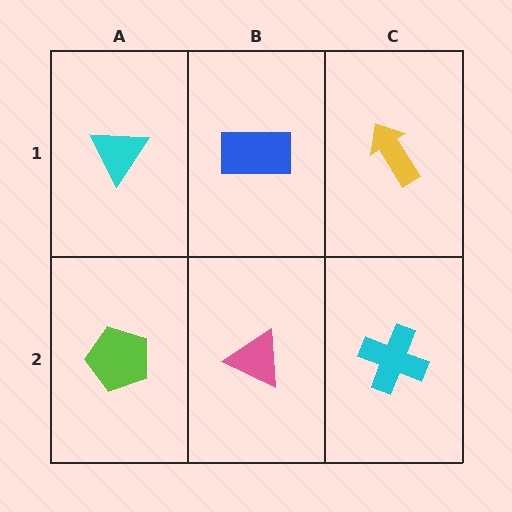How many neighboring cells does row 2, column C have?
2.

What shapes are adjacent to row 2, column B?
A blue rectangle (row 1, column B), a lime pentagon (row 2, column A), a cyan cross (row 2, column C).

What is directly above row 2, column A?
A cyan triangle.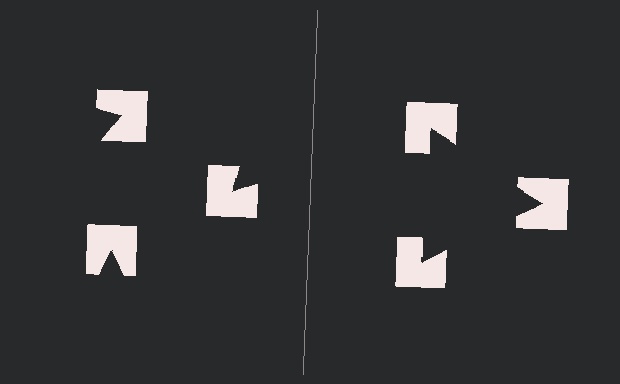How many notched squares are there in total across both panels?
6 — 3 on each side.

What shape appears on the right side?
An illusory triangle.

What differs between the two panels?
The notched squares are positioned identically on both sides; only the wedge orientations differ. On the right they align to a triangle; on the left they are misaligned.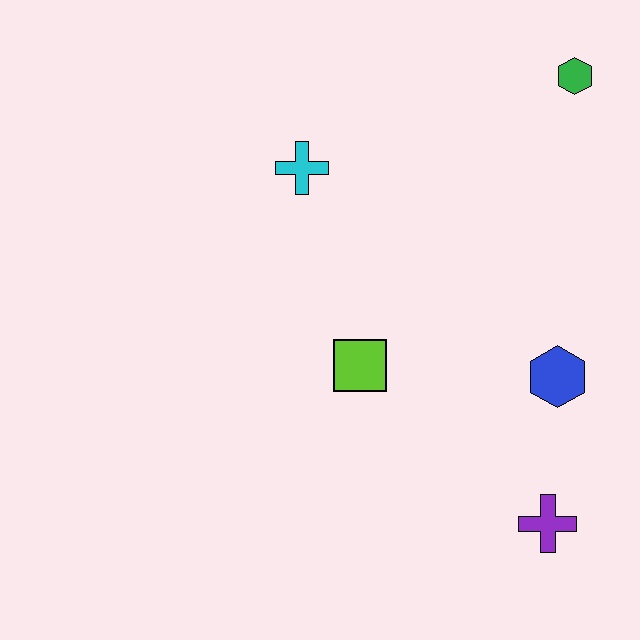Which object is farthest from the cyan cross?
The purple cross is farthest from the cyan cross.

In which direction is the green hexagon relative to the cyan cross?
The green hexagon is to the right of the cyan cross.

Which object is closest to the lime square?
The blue hexagon is closest to the lime square.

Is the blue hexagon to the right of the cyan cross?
Yes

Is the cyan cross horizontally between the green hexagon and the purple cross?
No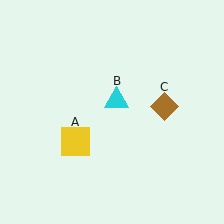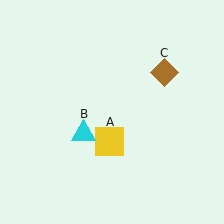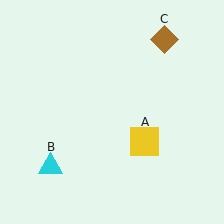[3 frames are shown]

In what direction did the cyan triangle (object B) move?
The cyan triangle (object B) moved down and to the left.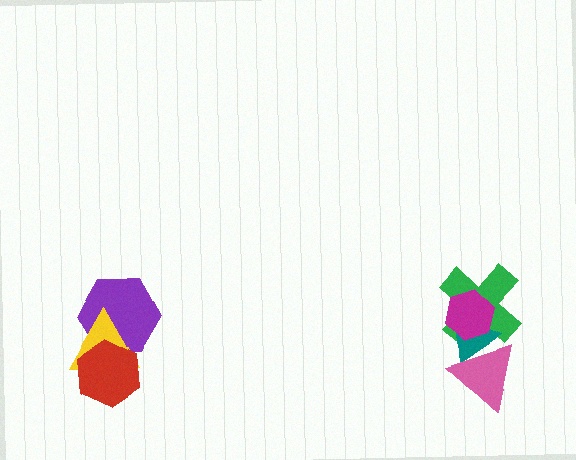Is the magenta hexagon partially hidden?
No, no other shape covers it.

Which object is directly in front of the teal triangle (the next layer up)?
The pink triangle is directly in front of the teal triangle.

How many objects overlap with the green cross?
3 objects overlap with the green cross.